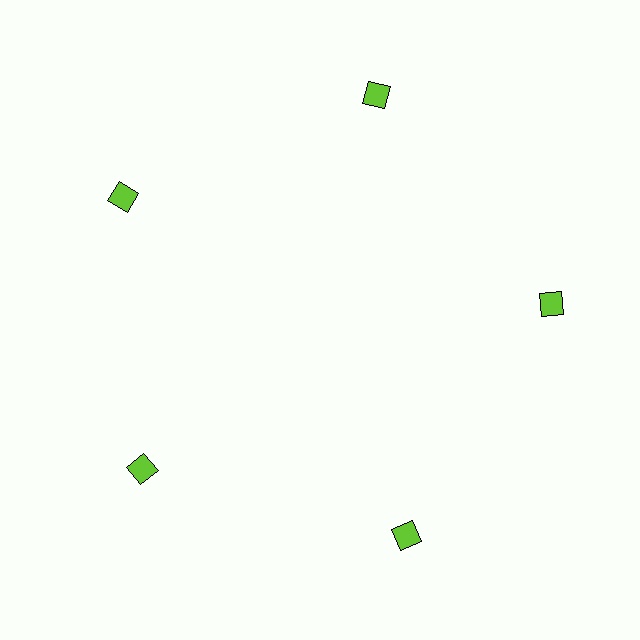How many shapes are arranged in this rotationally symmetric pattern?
There are 5 shapes, arranged in 5 groups of 1.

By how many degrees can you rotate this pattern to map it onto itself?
The pattern maps onto itself every 72 degrees of rotation.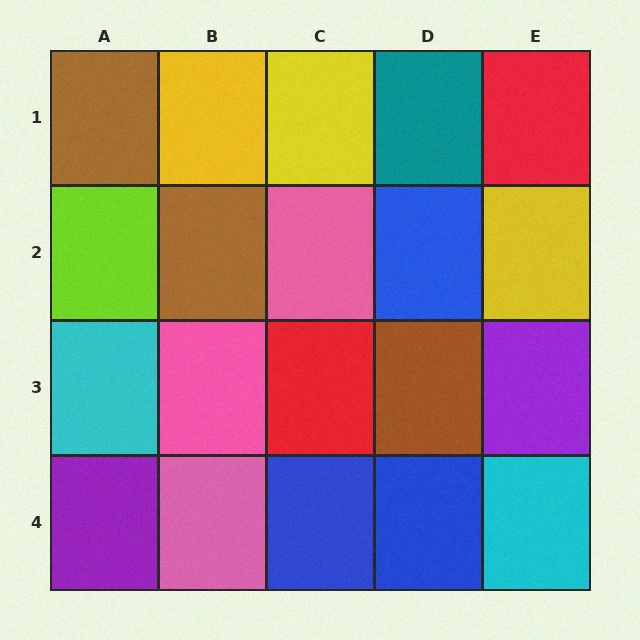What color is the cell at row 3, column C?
Red.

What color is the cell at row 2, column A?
Lime.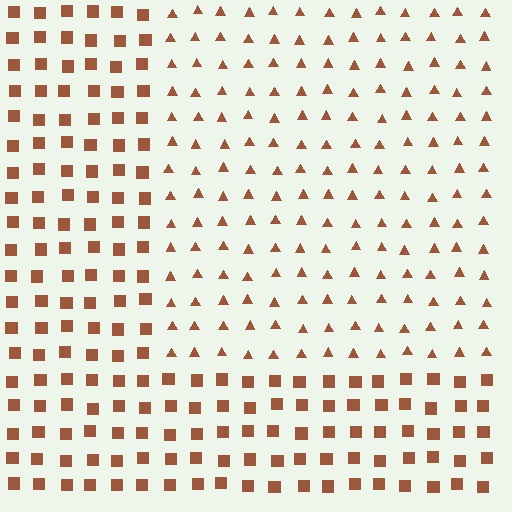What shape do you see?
I see a rectangle.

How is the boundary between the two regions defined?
The boundary is defined by a change in element shape: triangles inside vs. squares outside. All elements share the same color and spacing.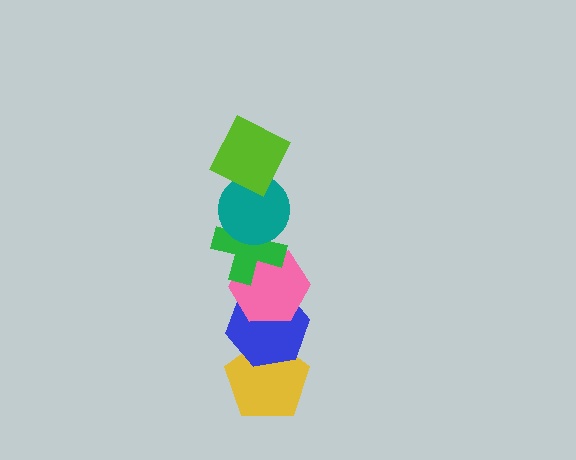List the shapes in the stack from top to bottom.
From top to bottom: the lime square, the teal circle, the green cross, the pink hexagon, the blue hexagon, the yellow pentagon.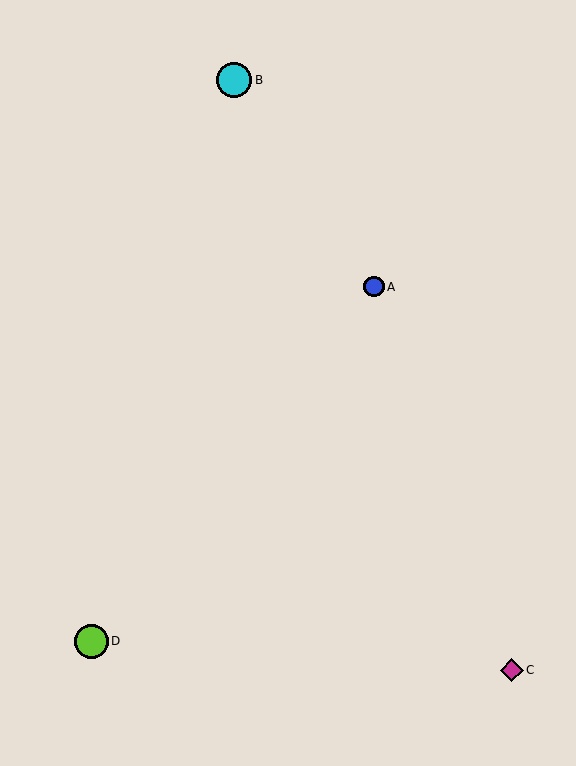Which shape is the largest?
The cyan circle (labeled B) is the largest.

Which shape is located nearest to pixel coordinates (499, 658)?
The magenta diamond (labeled C) at (512, 670) is nearest to that location.